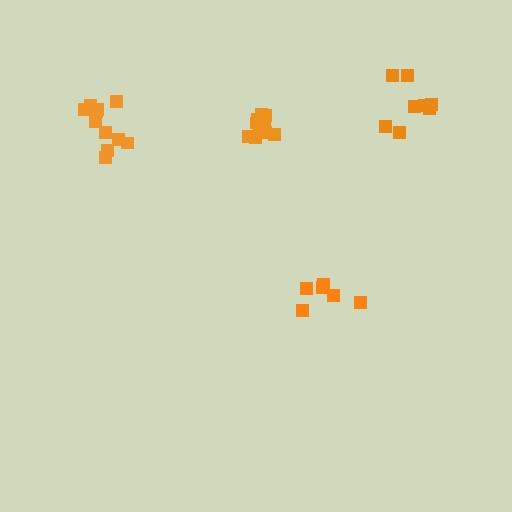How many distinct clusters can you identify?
There are 4 distinct clusters.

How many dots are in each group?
Group 1: 8 dots, Group 2: 6 dots, Group 3: 10 dots, Group 4: 11 dots (35 total).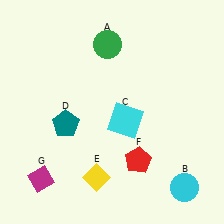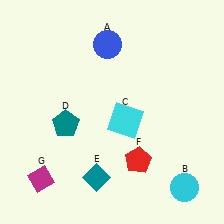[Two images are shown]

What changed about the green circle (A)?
In Image 1, A is green. In Image 2, it changed to blue.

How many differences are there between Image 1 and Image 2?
There are 2 differences between the two images.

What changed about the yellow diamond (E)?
In Image 1, E is yellow. In Image 2, it changed to teal.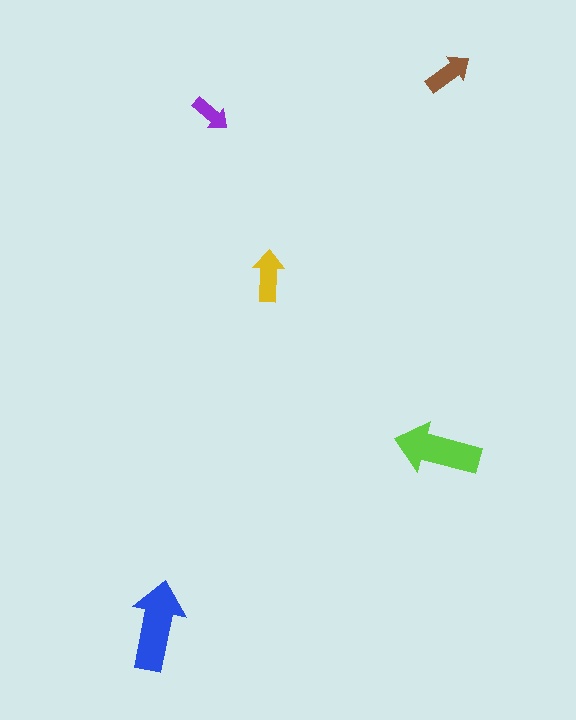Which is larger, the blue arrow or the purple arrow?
The blue one.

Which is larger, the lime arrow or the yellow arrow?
The lime one.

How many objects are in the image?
There are 5 objects in the image.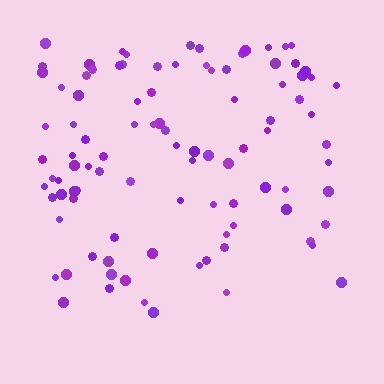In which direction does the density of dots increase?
From bottom to top, with the top side densest.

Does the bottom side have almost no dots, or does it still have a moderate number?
Still a moderate number, just noticeably fewer than the top.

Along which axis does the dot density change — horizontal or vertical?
Vertical.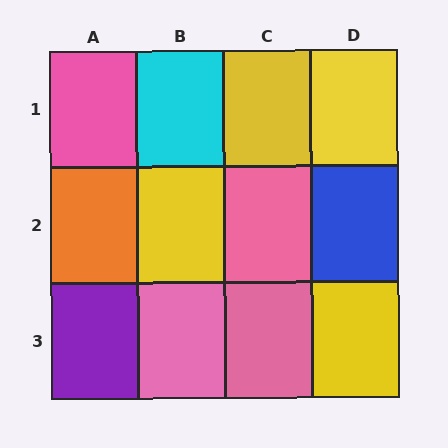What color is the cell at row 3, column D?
Yellow.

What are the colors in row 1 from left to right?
Pink, cyan, yellow, yellow.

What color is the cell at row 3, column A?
Purple.